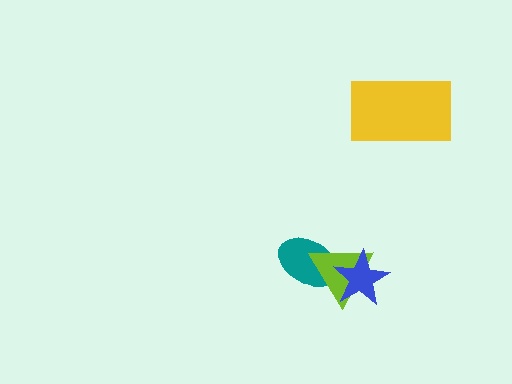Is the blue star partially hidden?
No, no other shape covers it.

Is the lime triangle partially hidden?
Yes, it is partially covered by another shape.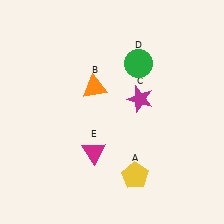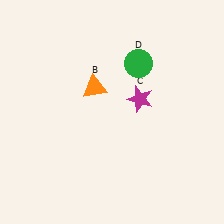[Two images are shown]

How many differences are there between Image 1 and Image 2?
There are 2 differences between the two images.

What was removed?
The magenta triangle (E), the yellow pentagon (A) were removed in Image 2.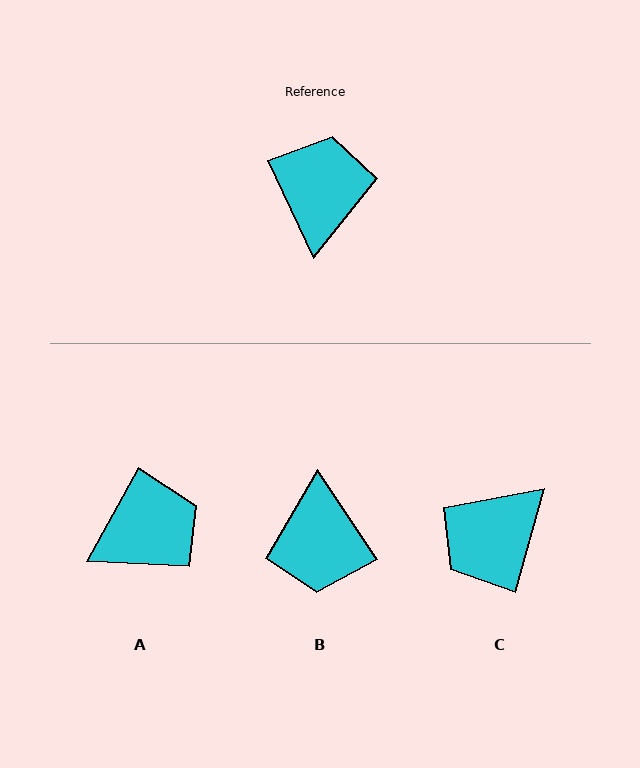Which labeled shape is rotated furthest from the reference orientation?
B, about 171 degrees away.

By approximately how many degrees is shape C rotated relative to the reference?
Approximately 140 degrees counter-clockwise.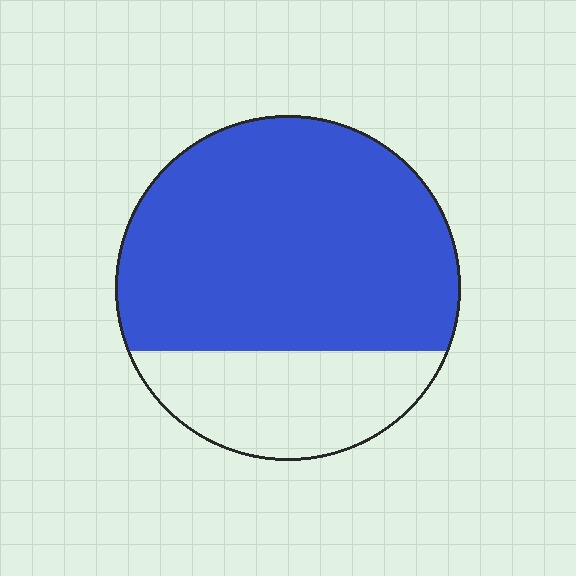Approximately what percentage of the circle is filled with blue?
Approximately 75%.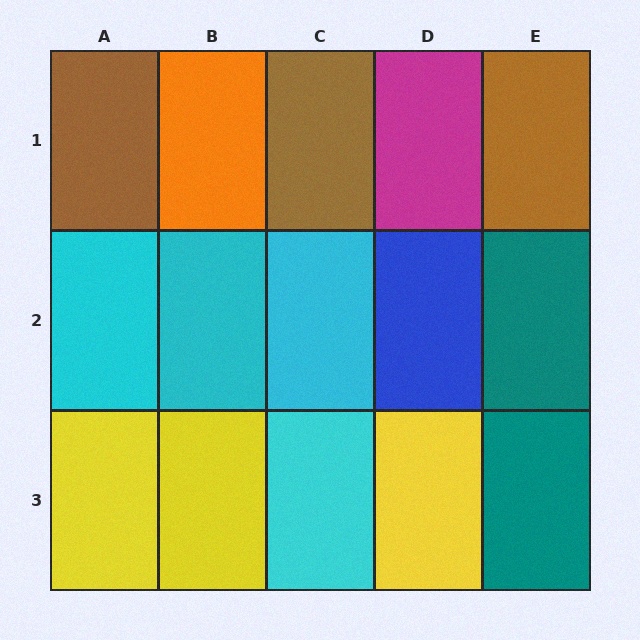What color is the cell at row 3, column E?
Teal.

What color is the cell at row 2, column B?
Cyan.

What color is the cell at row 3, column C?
Cyan.